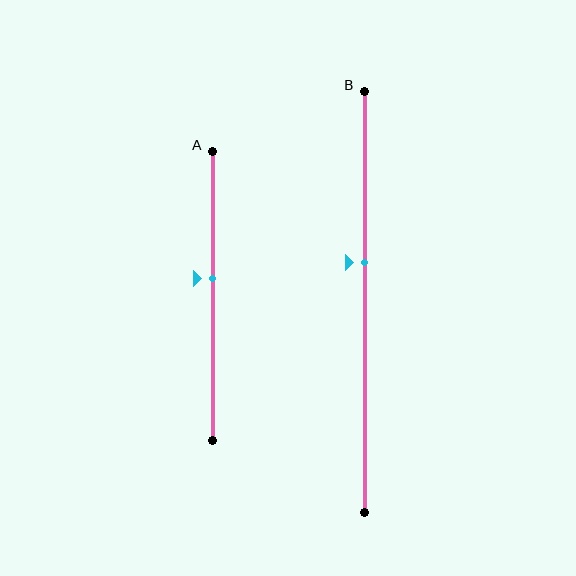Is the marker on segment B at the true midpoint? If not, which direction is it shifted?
No, the marker on segment B is shifted upward by about 9% of the segment length.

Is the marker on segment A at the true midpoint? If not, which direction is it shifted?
No, the marker on segment A is shifted upward by about 6% of the segment length.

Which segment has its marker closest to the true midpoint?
Segment A has its marker closest to the true midpoint.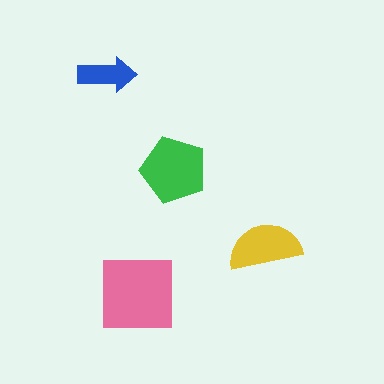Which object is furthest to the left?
The blue arrow is leftmost.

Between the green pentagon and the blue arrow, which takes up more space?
The green pentagon.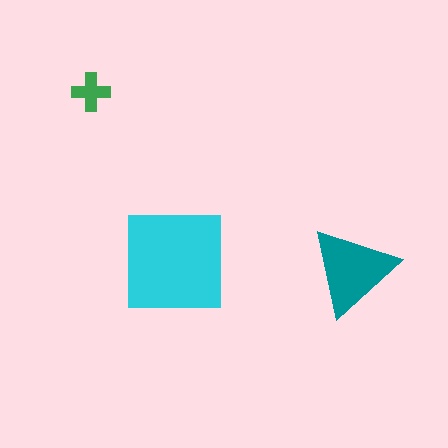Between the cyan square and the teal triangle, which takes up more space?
The cyan square.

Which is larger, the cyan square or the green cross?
The cyan square.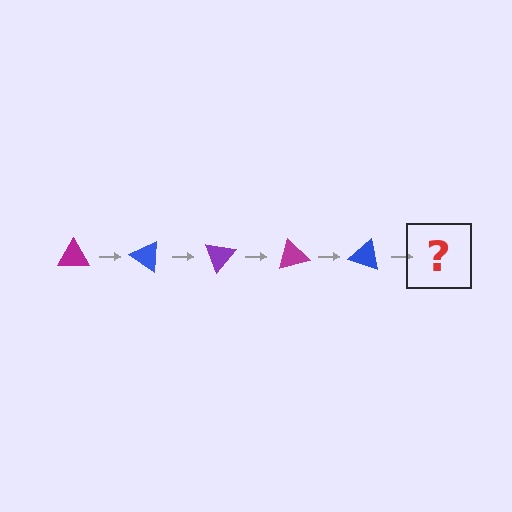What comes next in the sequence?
The next element should be a purple triangle, rotated 175 degrees from the start.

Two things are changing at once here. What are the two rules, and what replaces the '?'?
The two rules are that it rotates 35 degrees each step and the color cycles through magenta, blue, and purple. The '?' should be a purple triangle, rotated 175 degrees from the start.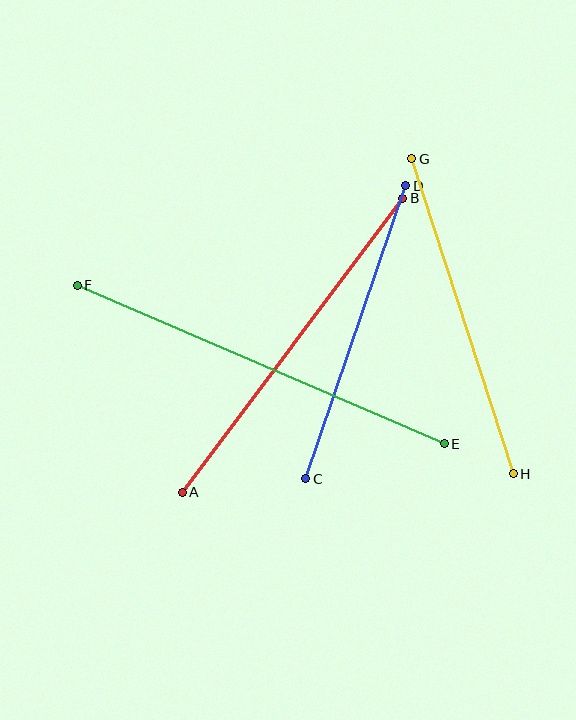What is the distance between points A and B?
The distance is approximately 367 pixels.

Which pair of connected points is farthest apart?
Points E and F are farthest apart.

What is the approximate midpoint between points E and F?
The midpoint is at approximately (261, 365) pixels.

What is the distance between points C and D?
The distance is approximately 310 pixels.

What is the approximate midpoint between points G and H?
The midpoint is at approximately (463, 316) pixels.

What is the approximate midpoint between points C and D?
The midpoint is at approximately (356, 332) pixels.